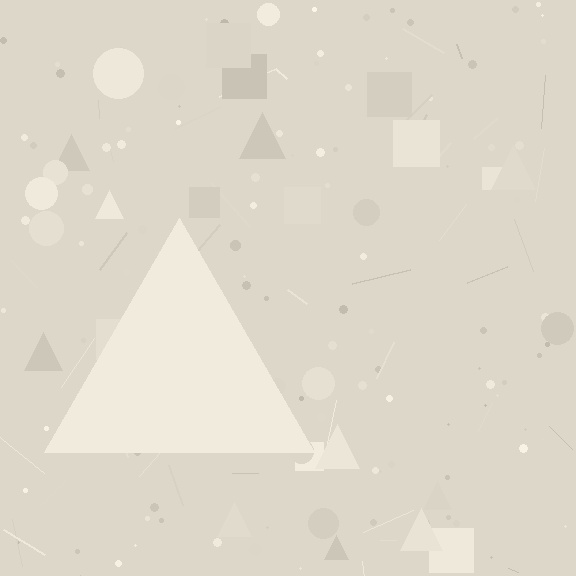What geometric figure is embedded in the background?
A triangle is embedded in the background.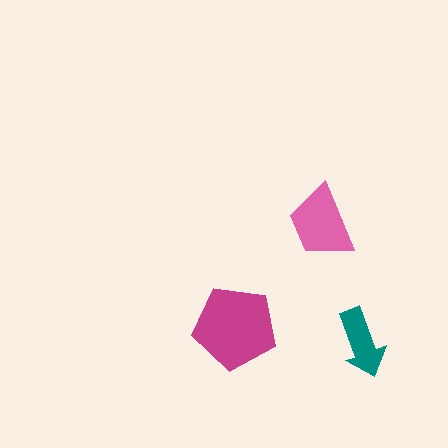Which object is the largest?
The magenta pentagon.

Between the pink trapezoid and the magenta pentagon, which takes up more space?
The magenta pentagon.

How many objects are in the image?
There are 3 objects in the image.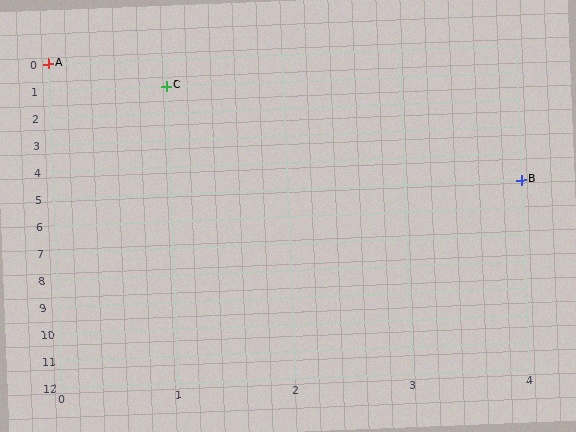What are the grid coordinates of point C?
Point C is at grid coordinates (1, 1).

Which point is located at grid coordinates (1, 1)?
Point C is at (1, 1).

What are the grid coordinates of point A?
Point A is at grid coordinates (0, 0).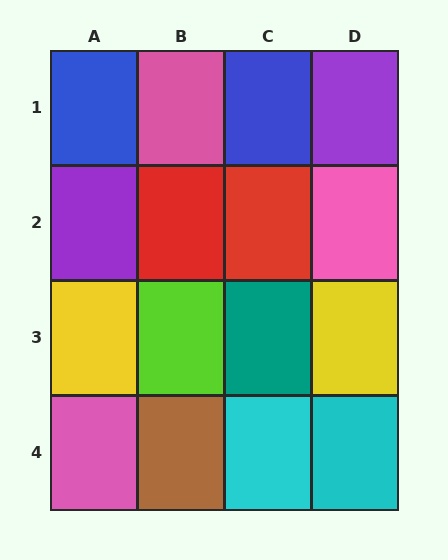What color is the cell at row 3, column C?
Teal.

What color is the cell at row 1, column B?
Pink.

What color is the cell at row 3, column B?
Lime.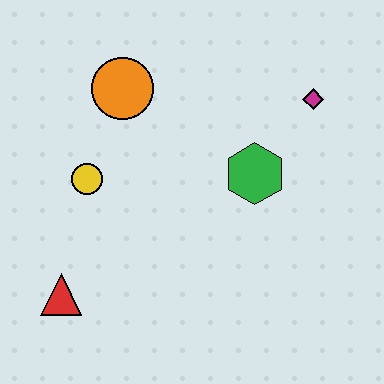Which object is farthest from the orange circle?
The red triangle is farthest from the orange circle.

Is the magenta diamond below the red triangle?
No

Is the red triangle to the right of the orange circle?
No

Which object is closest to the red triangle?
The yellow circle is closest to the red triangle.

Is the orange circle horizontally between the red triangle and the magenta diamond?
Yes